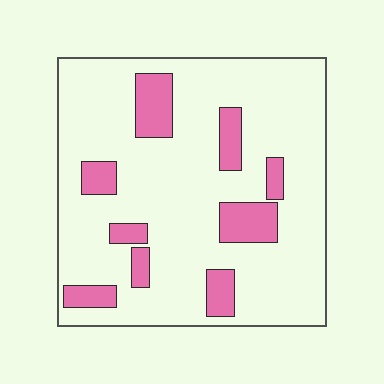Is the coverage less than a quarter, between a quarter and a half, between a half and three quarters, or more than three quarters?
Less than a quarter.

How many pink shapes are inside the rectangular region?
9.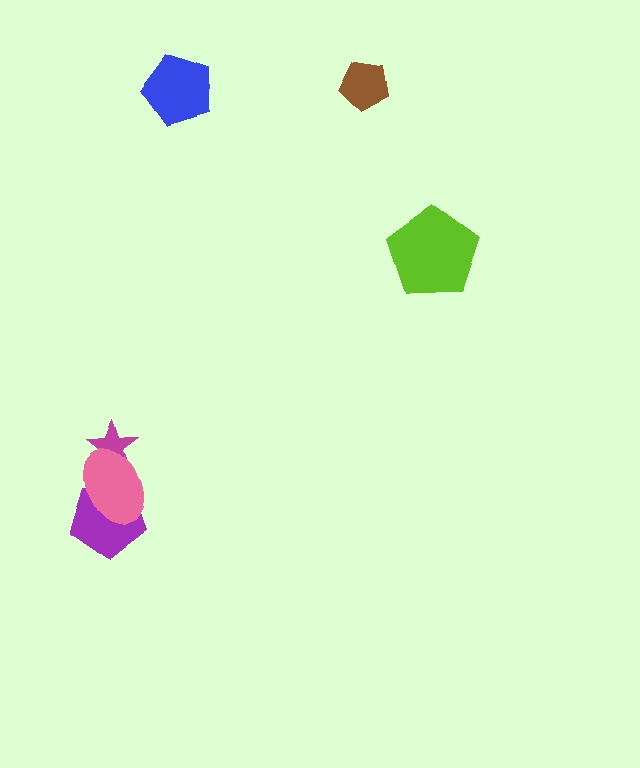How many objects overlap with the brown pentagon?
0 objects overlap with the brown pentagon.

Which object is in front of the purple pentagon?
The pink ellipse is in front of the purple pentagon.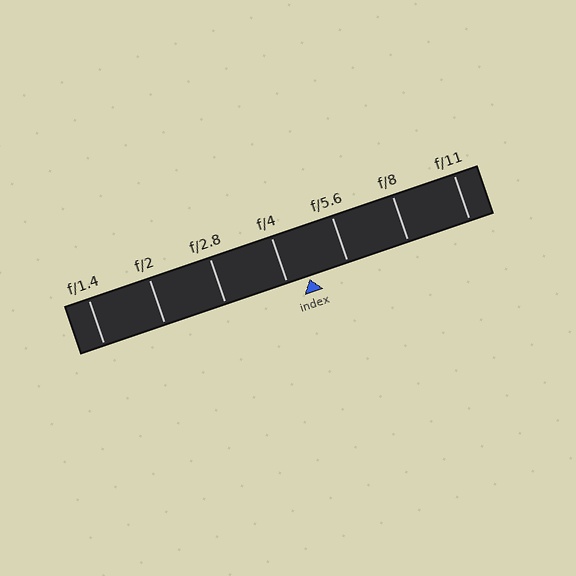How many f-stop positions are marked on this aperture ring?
There are 7 f-stop positions marked.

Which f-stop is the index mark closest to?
The index mark is closest to f/4.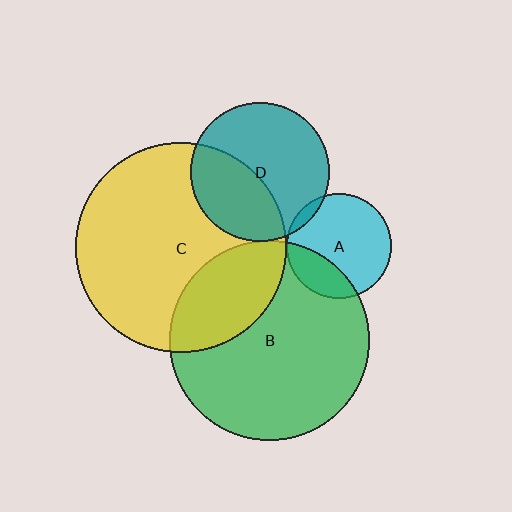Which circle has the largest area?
Circle C (yellow).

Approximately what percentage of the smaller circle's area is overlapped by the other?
Approximately 40%.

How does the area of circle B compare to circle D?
Approximately 2.1 times.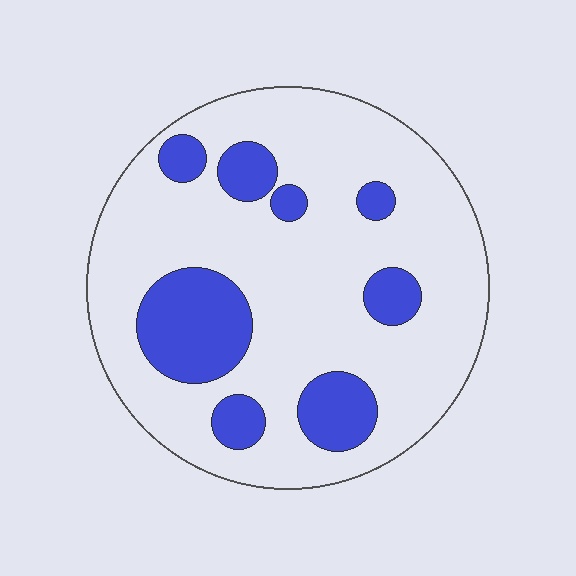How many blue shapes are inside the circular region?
8.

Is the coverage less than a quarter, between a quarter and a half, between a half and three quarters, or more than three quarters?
Less than a quarter.